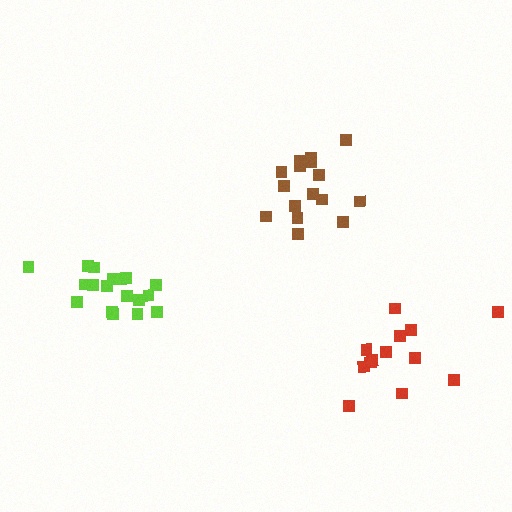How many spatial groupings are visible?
There are 3 spatial groupings.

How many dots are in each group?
Group 1: 18 dots, Group 2: 13 dots, Group 3: 16 dots (47 total).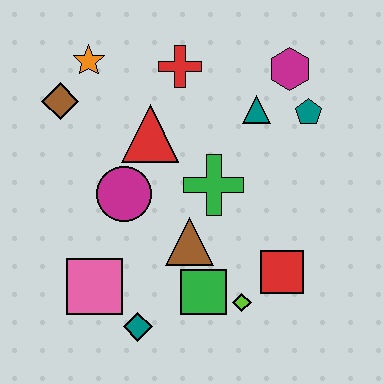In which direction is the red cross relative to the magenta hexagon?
The red cross is to the left of the magenta hexagon.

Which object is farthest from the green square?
The orange star is farthest from the green square.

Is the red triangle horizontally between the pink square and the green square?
Yes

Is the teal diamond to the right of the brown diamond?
Yes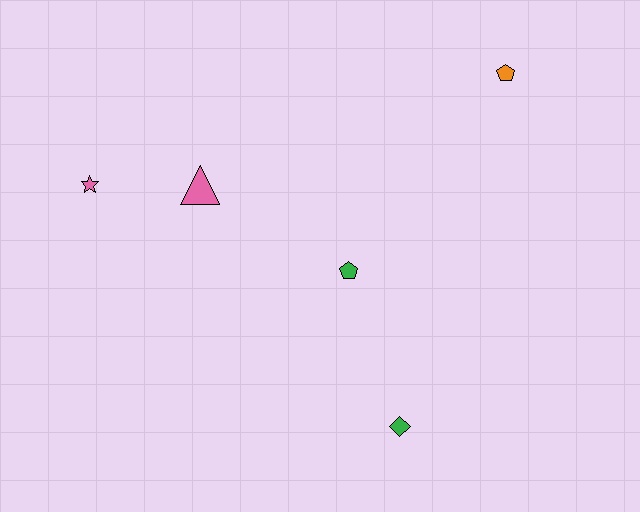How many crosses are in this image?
There are no crosses.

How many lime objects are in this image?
There are no lime objects.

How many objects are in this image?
There are 5 objects.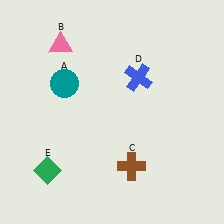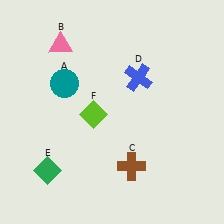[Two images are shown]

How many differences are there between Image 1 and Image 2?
There is 1 difference between the two images.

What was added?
A lime diamond (F) was added in Image 2.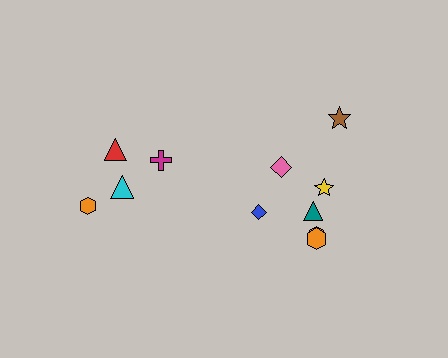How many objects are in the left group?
There are 4 objects.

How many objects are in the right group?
There are 7 objects.